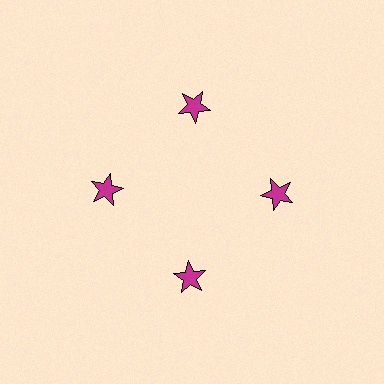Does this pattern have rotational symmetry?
Yes, this pattern has 4-fold rotational symmetry. It looks the same after rotating 90 degrees around the center.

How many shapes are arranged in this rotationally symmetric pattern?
There are 4 shapes, arranged in 4 groups of 1.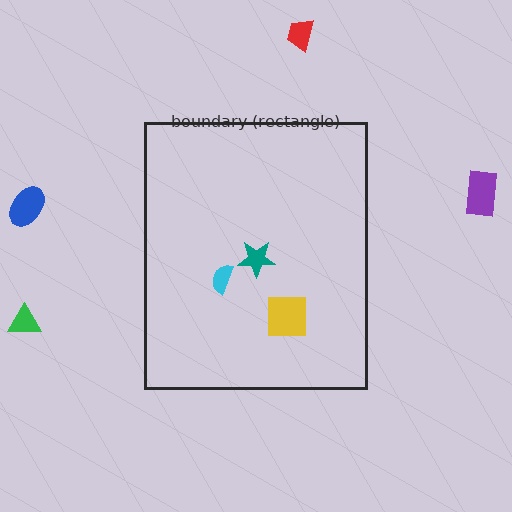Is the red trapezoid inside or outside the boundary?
Outside.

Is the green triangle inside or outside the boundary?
Outside.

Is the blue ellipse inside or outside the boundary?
Outside.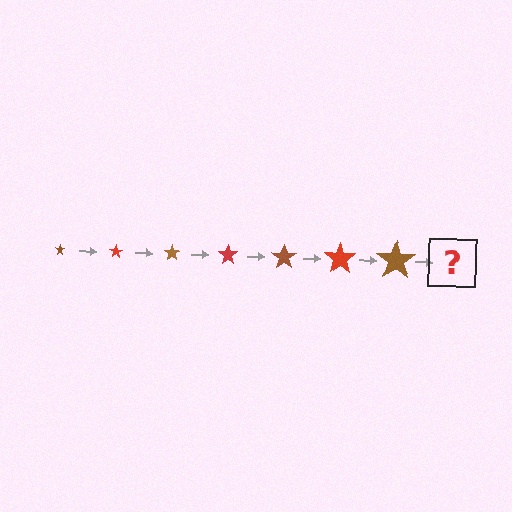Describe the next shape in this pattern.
It should be a red star, larger than the previous one.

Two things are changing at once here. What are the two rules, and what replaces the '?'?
The two rules are that the star grows larger each step and the color cycles through brown and red. The '?' should be a red star, larger than the previous one.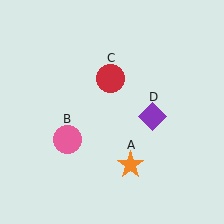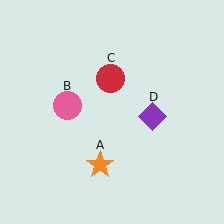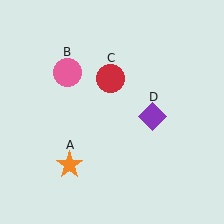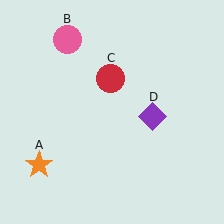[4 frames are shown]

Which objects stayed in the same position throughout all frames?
Red circle (object C) and purple diamond (object D) remained stationary.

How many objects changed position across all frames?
2 objects changed position: orange star (object A), pink circle (object B).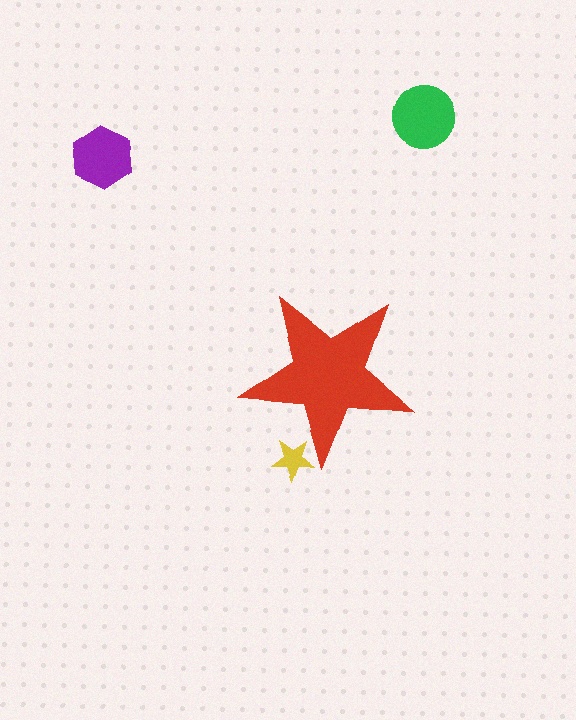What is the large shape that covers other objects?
A red star.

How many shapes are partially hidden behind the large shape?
1 shape is partially hidden.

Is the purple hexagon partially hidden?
No, the purple hexagon is fully visible.